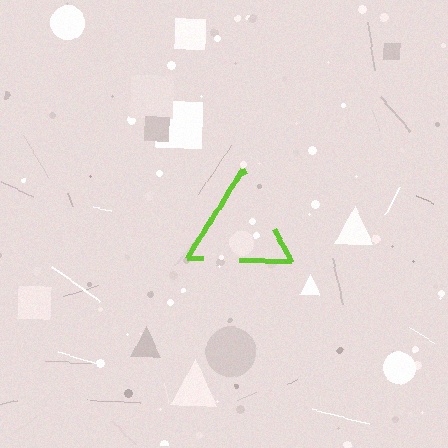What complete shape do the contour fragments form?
The contour fragments form a triangle.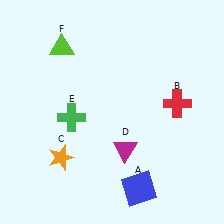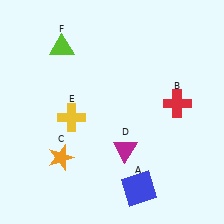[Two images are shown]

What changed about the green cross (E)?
In Image 1, E is green. In Image 2, it changed to yellow.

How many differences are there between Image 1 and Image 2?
There is 1 difference between the two images.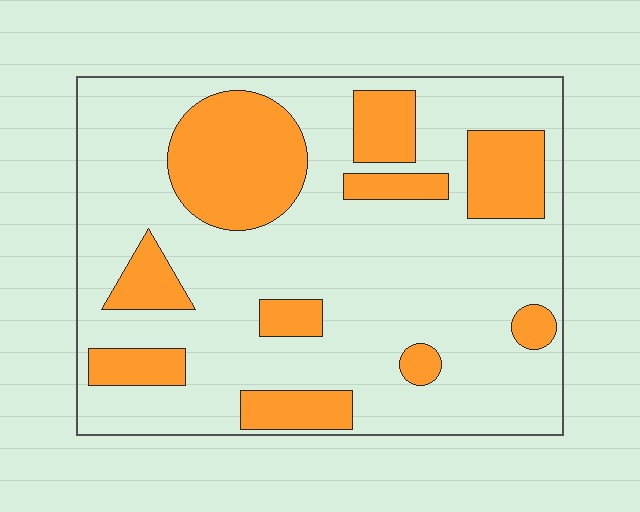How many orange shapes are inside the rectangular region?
10.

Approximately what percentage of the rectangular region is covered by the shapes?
Approximately 25%.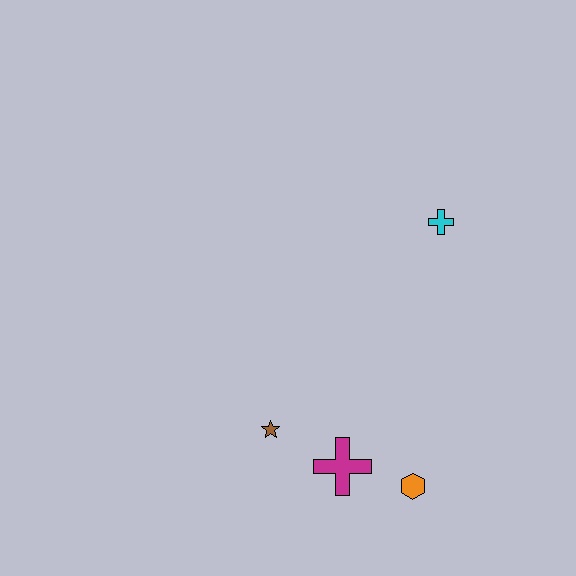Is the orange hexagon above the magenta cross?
No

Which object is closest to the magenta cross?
The orange hexagon is closest to the magenta cross.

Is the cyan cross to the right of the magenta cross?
Yes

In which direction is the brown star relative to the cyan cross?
The brown star is below the cyan cross.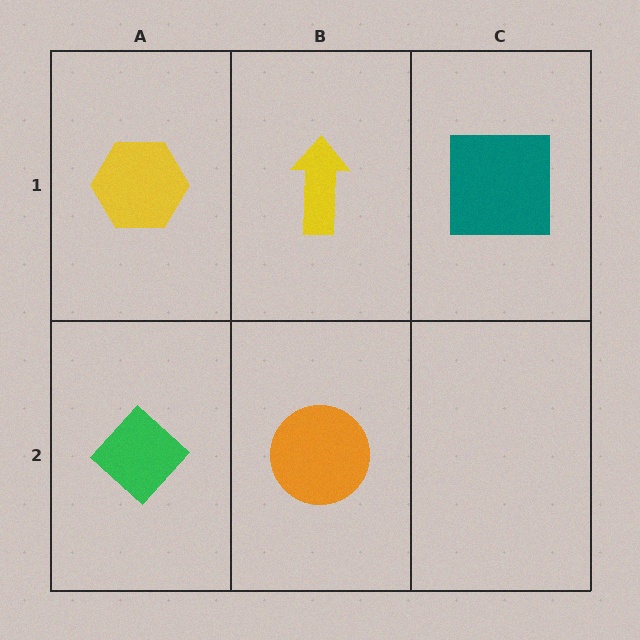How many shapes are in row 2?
2 shapes.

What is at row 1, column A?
A yellow hexagon.